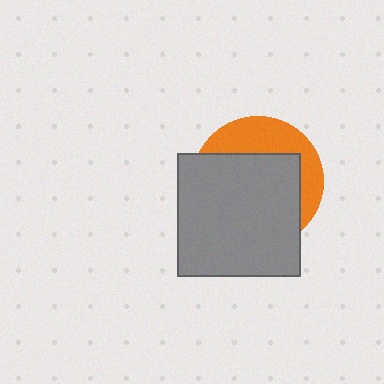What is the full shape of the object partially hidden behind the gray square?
The partially hidden object is an orange circle.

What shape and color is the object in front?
The object in front is a gray square.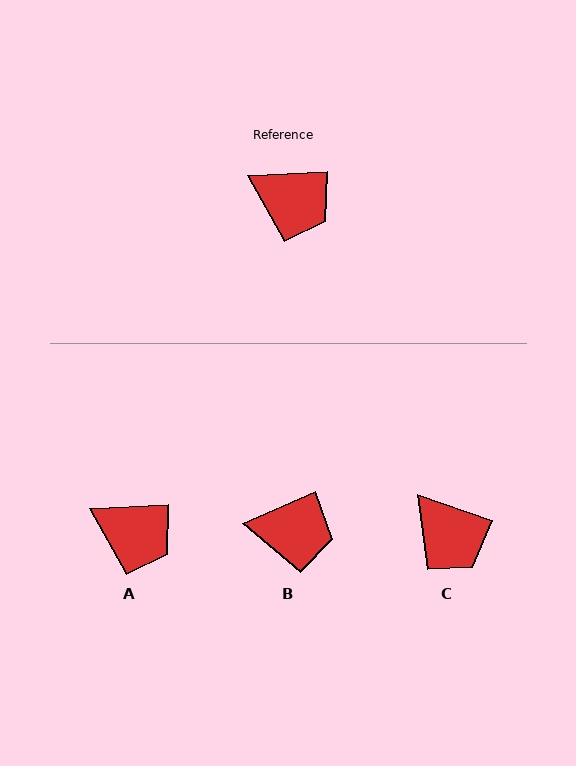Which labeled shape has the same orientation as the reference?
A.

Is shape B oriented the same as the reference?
No, it is off by about 21 degrees.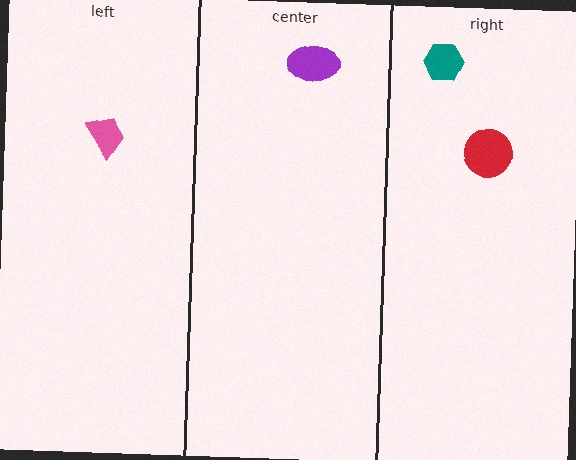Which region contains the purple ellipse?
The center region.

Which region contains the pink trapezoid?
The left region.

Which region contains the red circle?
The right region.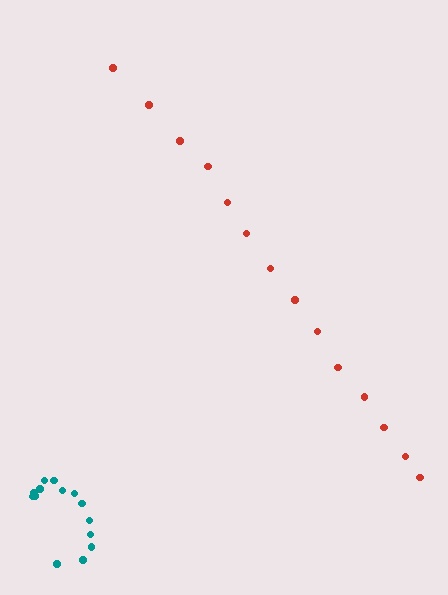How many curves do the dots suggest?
There are 2 distinct paths.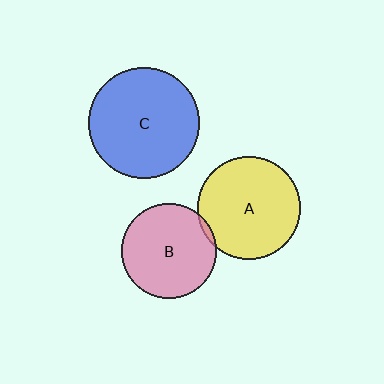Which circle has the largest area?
Circle C (blue).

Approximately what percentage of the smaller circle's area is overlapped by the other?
Approximately 5%.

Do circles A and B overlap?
Yes.